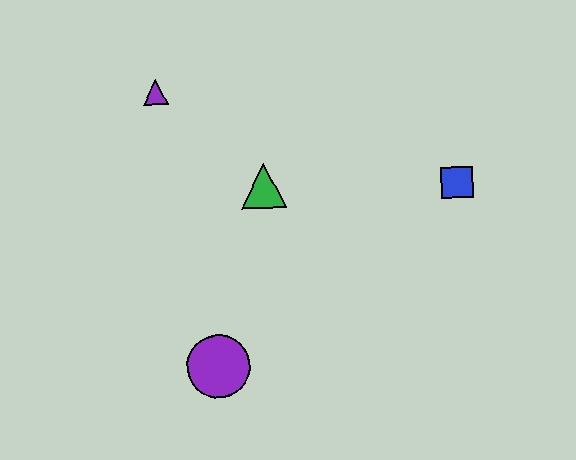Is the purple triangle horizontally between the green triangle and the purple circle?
No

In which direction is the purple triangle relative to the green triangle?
The purple triangle is to the left of the green triangle.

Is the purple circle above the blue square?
No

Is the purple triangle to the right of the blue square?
No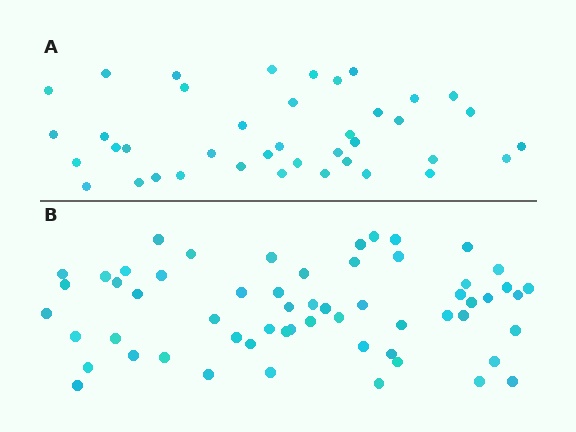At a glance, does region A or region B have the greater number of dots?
Region B (the bottom region) has more dots.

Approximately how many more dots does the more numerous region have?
Region B has approximately 20 more dots than region A.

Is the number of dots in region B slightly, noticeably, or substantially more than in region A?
Region B has substantially more. The ratio is roughly 1.5 to 1.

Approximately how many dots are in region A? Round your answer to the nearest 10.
About 40 dots.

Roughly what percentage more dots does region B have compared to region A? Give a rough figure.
About 50% more.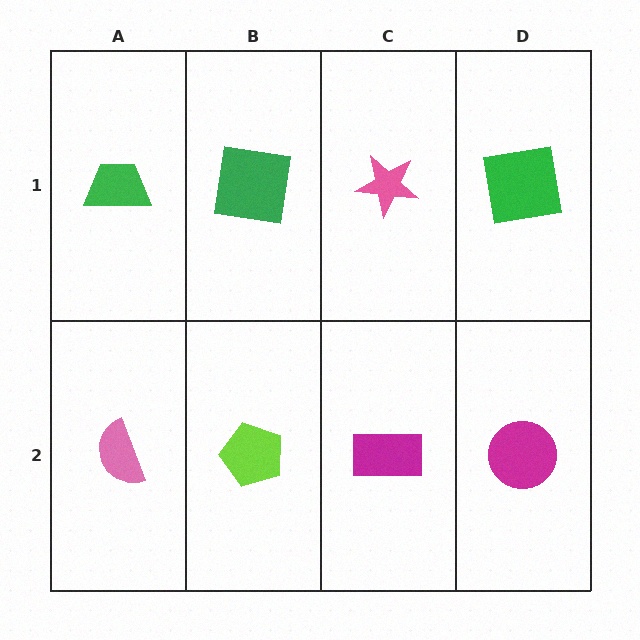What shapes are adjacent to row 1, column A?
A pink semicircle (row 2, column A), a green square (row 1, column B).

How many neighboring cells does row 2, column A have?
2.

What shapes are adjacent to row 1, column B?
A lime pentagon (row 2, column B), a green trapezoid (row 1, column A), a pink star (row 1, column C).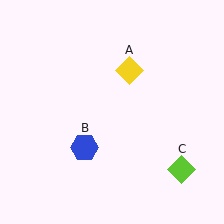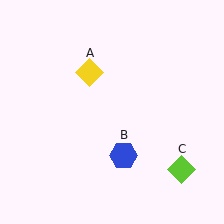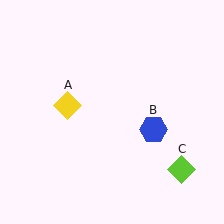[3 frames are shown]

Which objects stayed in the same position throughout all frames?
Lime diamond (object C) remained stationary.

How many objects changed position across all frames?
2 objects changed position: yellow diamond (object A), blue hexagon (object B).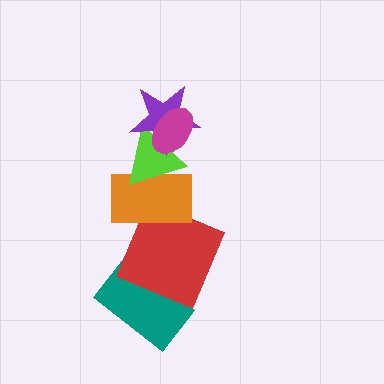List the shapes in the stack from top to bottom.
From top to bottom: the magenta ellipse, the purple star, the lime triangle, the orange rectangle, the red square, the teal rectangle.